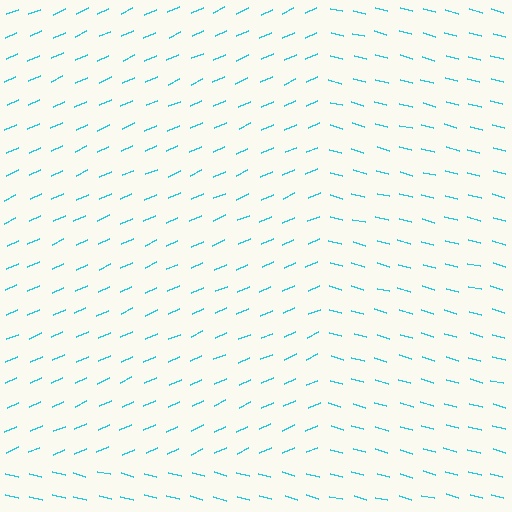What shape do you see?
I see a rectangle.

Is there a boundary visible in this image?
Yes, there is a texture boundary formed by a change in line orientation.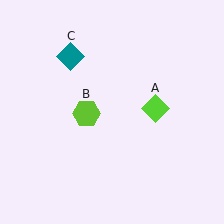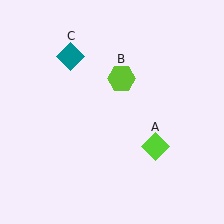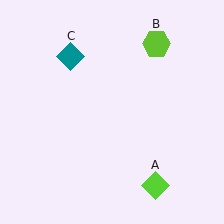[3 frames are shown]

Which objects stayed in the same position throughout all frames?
Teal diamond (object C) remained stationary.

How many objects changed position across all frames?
2 objects changed position: lime diamond (object A), lime hexagon (object B).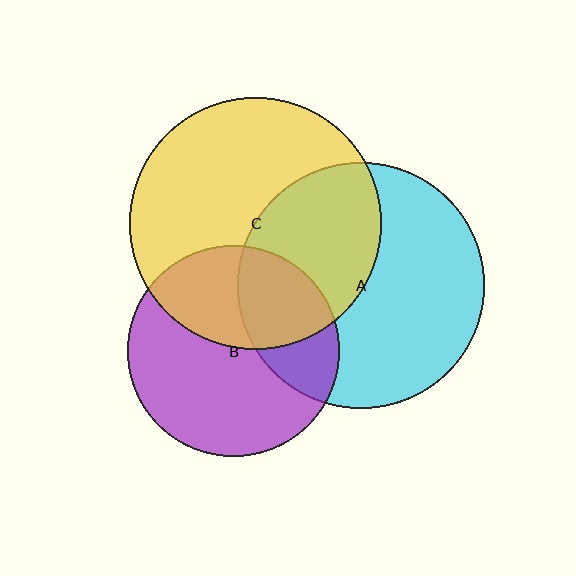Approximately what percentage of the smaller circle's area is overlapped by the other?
Approximately 40%.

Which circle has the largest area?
Circle C (yellow).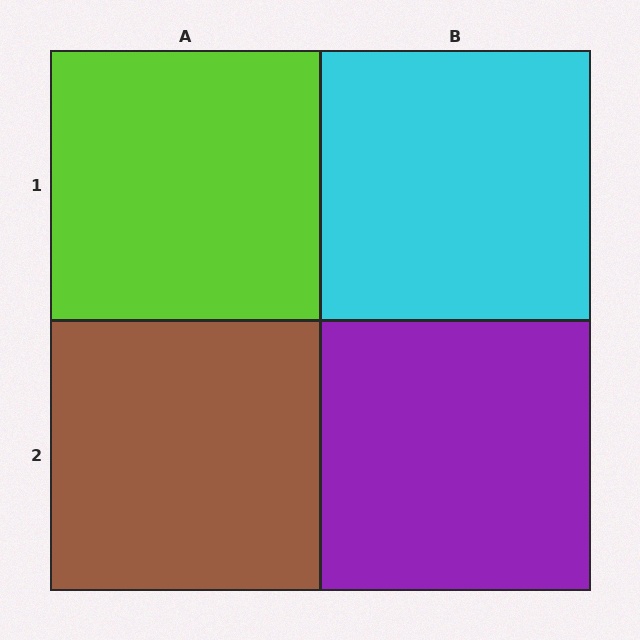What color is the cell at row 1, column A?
Lime.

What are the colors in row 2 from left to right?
Brown, purple.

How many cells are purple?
1 cell is purple.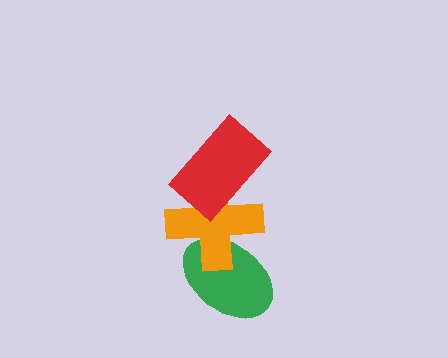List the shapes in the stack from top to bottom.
From top to bottom: the red rectangle, the orange cross, the green ellipse.